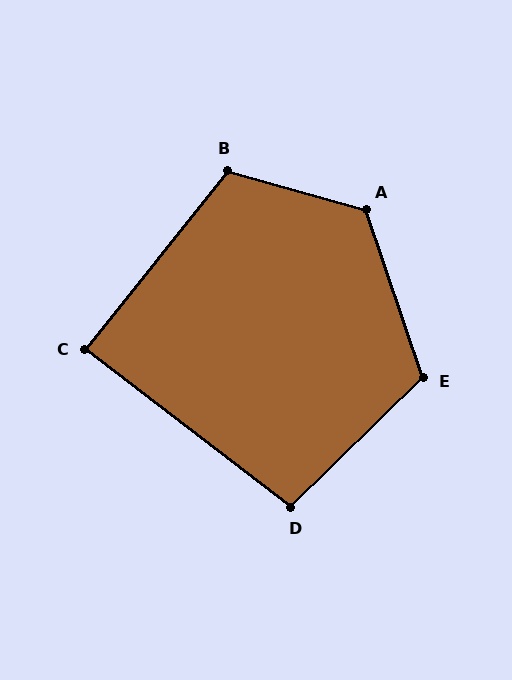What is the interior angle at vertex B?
Approximately 113 degrees (obtuse).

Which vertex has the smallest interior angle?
C, at approximately 89 degrees.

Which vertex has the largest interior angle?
A, at approximately 124 degrees.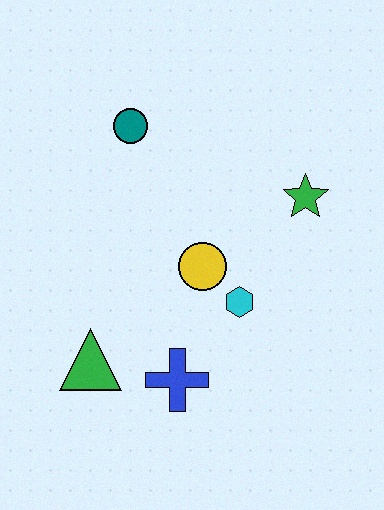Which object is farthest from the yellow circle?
The teal circle is farthest from the yellow circle.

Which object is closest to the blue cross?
The green triangle is closest to the blue cross.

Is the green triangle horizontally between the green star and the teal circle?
No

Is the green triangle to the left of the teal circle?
Yes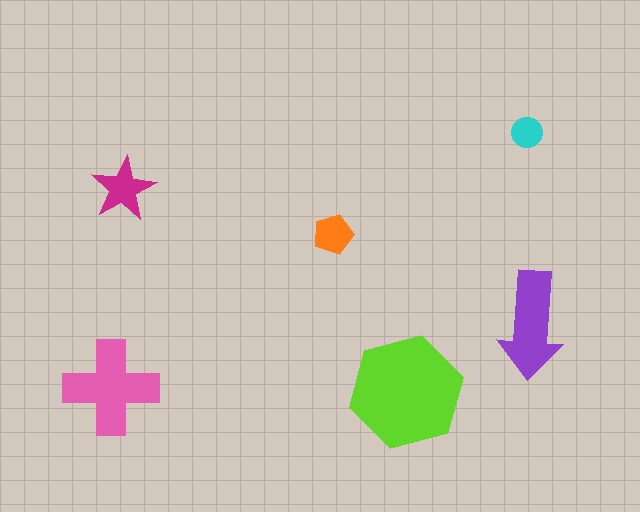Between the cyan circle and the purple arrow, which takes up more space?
The purple arrow.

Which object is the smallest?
The cyan circle.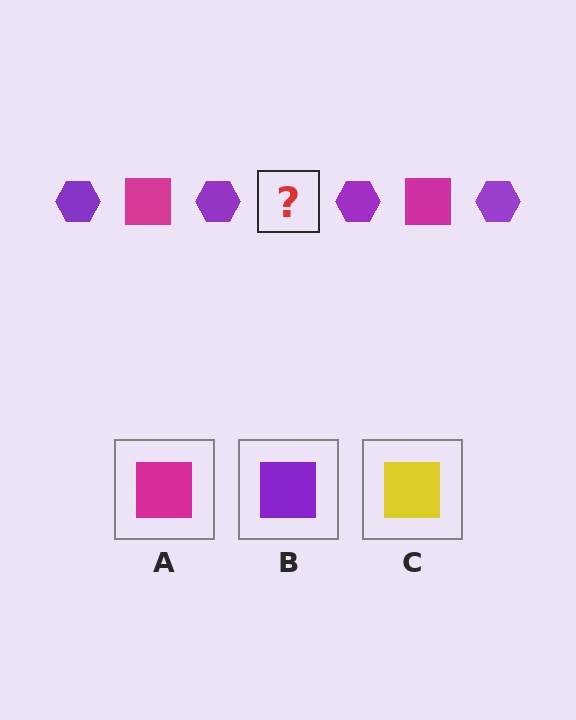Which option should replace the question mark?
Option A.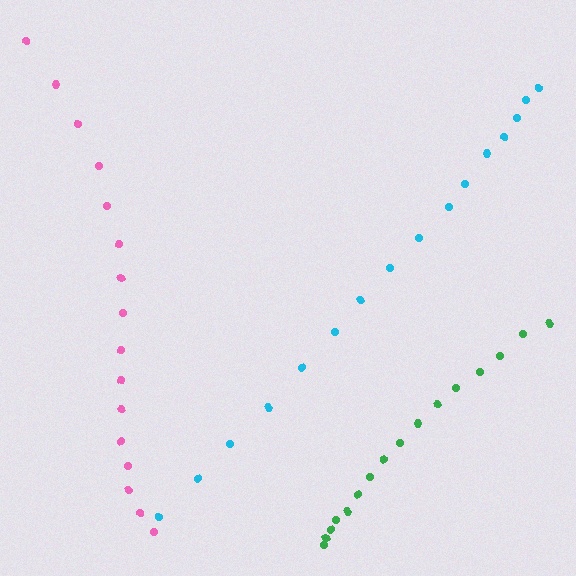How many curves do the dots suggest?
There are 3 distinct paths.